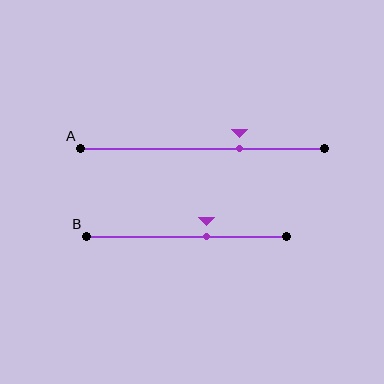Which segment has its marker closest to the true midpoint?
Segment B has its marker closest to the true midpoint.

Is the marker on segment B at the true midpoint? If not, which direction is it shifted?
No, the marker on segment B is shifted to the right by about 10% of the segment length.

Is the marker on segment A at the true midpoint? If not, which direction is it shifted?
No, the marker on segment A is shifted to the right by about 15% of the segment length.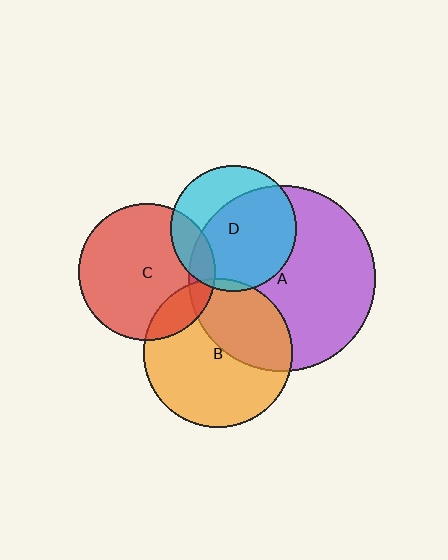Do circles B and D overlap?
Yes.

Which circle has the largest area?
Circle A (purple).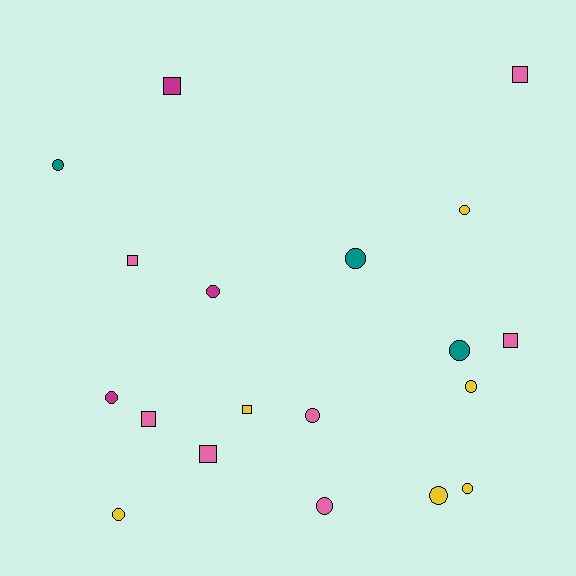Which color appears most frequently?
Pink, with 7 objects.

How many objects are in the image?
There are 19 objects.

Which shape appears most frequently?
Circle, with 12 objects.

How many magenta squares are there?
There is 1 magenta square.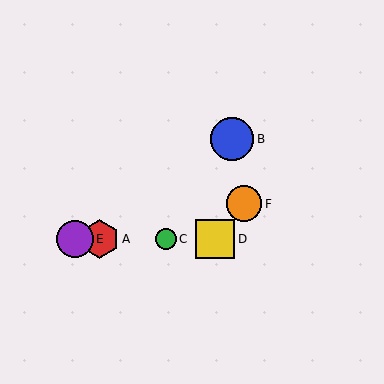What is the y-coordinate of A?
Object A is at y≈239.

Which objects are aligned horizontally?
Objects A, C, D, E are aligned horizontally.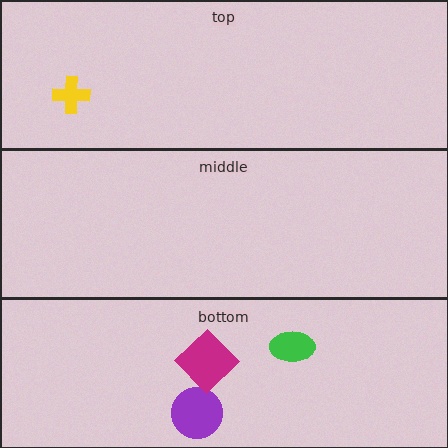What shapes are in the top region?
The yellow cross.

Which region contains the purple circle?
The bottom region.